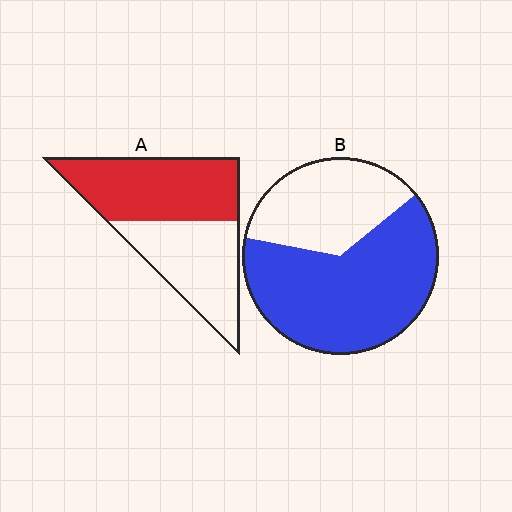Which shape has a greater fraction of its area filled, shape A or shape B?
Shape B.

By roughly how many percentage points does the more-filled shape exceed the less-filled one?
By roughly 10 percentage points (B over A).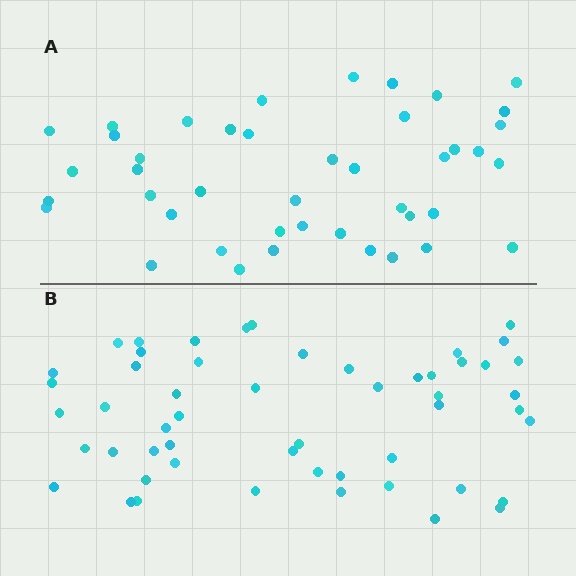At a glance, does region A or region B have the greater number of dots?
Region B (the bottom region) has more dots.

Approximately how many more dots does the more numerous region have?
Region B has roughly 10 or so more dots than region A.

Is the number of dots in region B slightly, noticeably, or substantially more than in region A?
Region B has only slightly more — the two regions are fairly close. The ratio is roughly 1.2 to 1.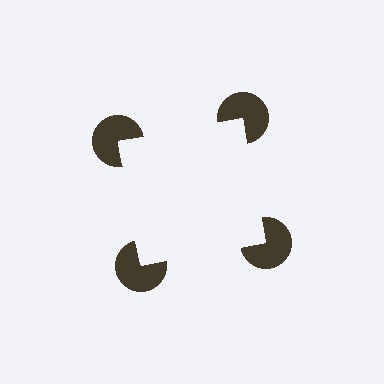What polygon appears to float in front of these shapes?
An illusory square — its edges are inferred from the aligned wedge cuts in the pac-man discs, not physically drawn.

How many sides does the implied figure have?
4 sides.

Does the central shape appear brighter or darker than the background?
It typically appears slightly brighter than the background, even though no actual brightness change is drawn.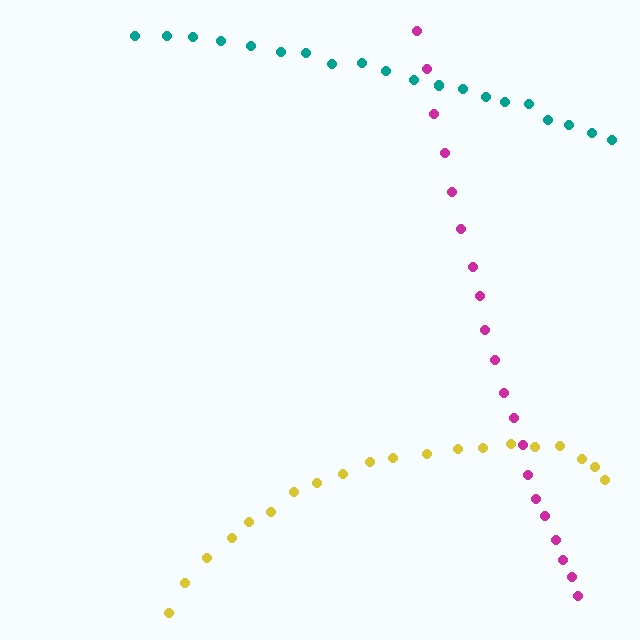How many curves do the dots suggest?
There are 3 distinct paths.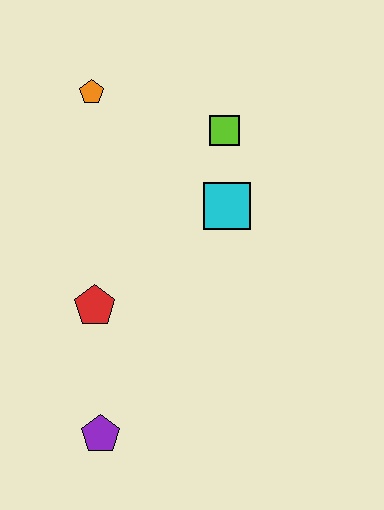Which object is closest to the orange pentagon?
The lime square is closest to the orange pentagon.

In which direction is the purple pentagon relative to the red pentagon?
The purple pentagon is below the red pentagon.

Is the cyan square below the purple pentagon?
No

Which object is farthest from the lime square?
The purple pentagon is farthest from the lime square.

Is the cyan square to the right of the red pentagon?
Yes